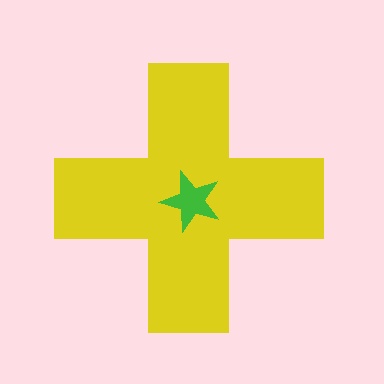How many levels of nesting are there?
2.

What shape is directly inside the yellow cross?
The green star.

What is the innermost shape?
The green star.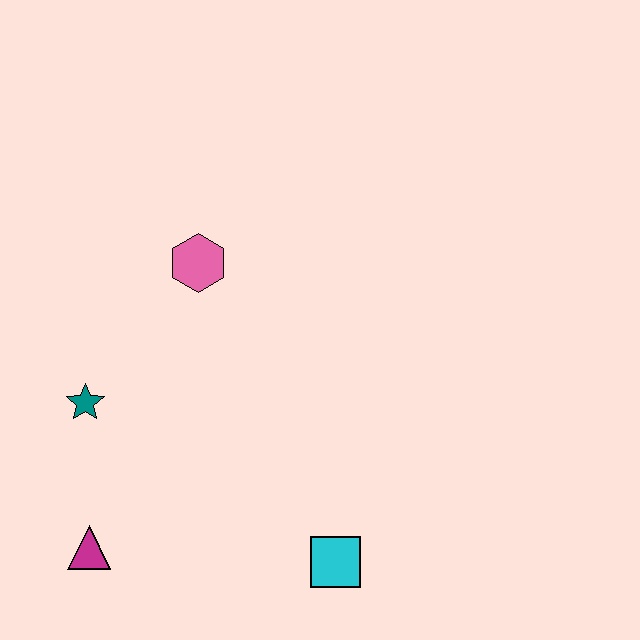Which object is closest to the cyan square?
The magenta triangle is closest to the cyan square.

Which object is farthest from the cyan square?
The pink hexagon is farthest from the cyan square.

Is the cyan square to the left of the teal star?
No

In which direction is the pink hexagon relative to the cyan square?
The pink hexagon is above the cyan square.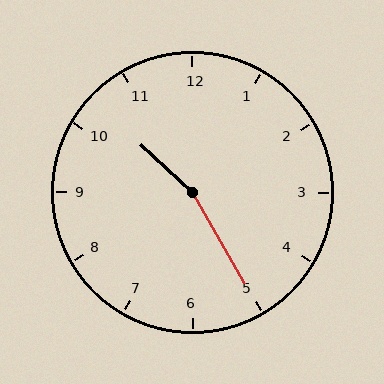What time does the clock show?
10:25.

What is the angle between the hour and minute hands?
Approximately 162 degrees.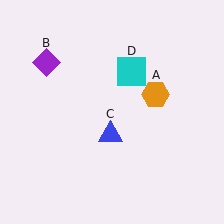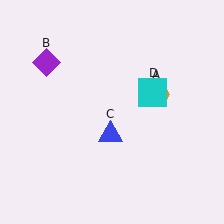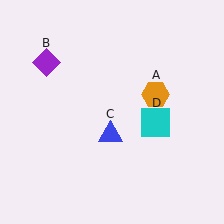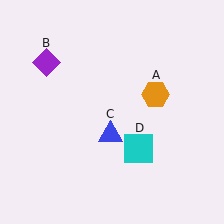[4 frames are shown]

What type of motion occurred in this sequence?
The cyan square (object D) rotated clockwise around the center of the scene.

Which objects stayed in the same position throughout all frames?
Orange hexagon (object A) and purple diamond (object B) and blue triangle (object C) remained stationary.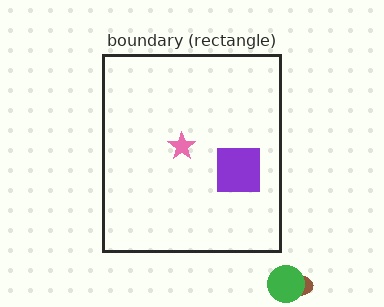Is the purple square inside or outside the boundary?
Inside.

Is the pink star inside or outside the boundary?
Inside.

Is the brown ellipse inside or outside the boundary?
Outside.